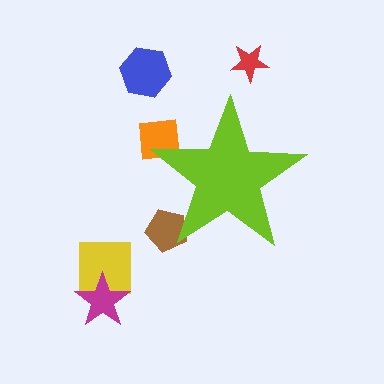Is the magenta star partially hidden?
No, the magenta star is fully visible.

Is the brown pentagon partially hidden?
Yes, the brown pentagon is partially hidden behind the lime star.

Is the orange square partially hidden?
Yes, the orange square is partially hidden behind the lime star.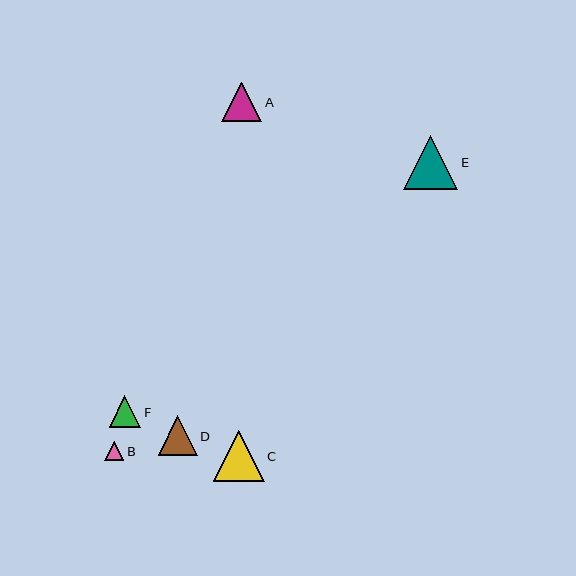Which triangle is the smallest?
Triangle B is the smallest with a size of approximately 19 pixels.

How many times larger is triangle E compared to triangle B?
Triangle E is approximately 2.9 times the size of triangle B.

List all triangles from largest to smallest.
From largest to smallest: E, C, A, D, F, B.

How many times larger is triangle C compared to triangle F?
Triangle C is approximately 1.6 times the size of triangle F.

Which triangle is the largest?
Triangle E is the largest with a size of approximately 55 pixels.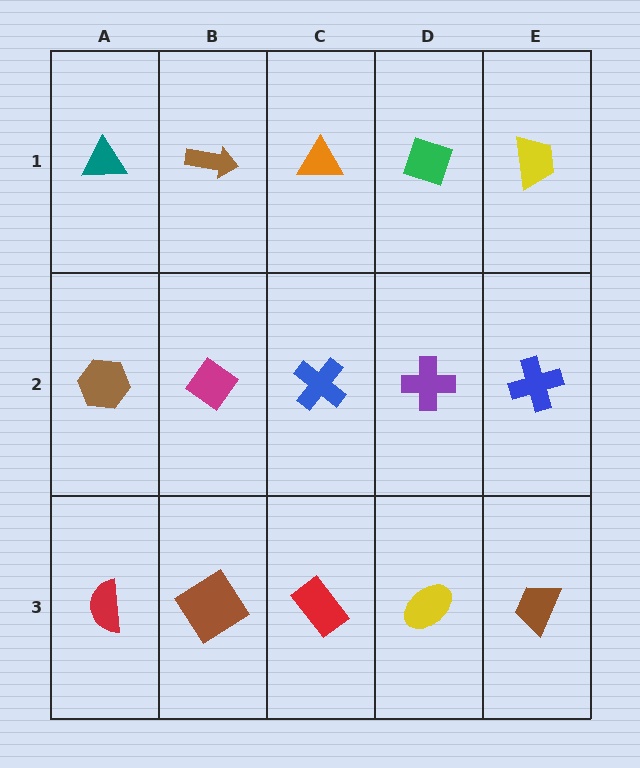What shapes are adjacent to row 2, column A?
A teal triangle (row 1, column A), a red semicircle (row 3, column A), a magenta diamond (row 2, column B).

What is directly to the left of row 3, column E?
A yellow ellipse.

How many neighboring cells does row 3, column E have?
2.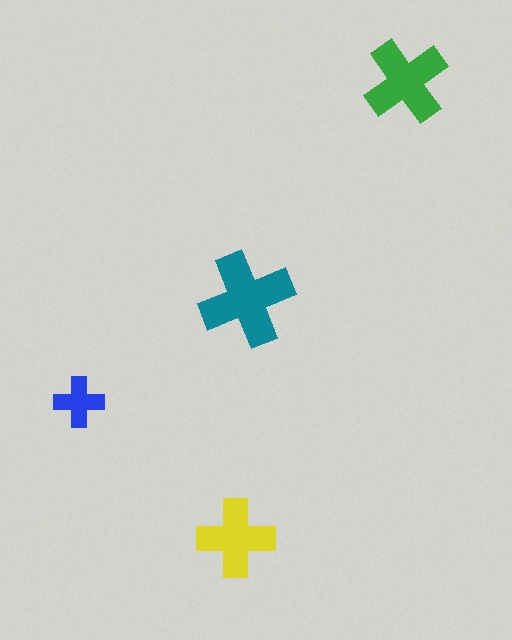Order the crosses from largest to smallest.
the teal one, the green one, the yellow one, the blue one.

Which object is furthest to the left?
The blue cross is leftmost.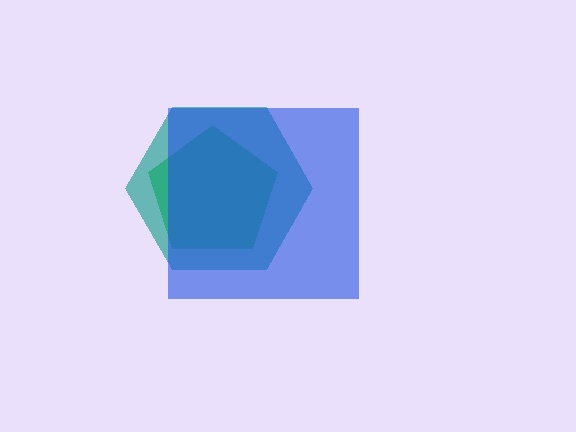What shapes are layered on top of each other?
The layered shapes are: a green pentagon, a teal hexagon, a blue square.